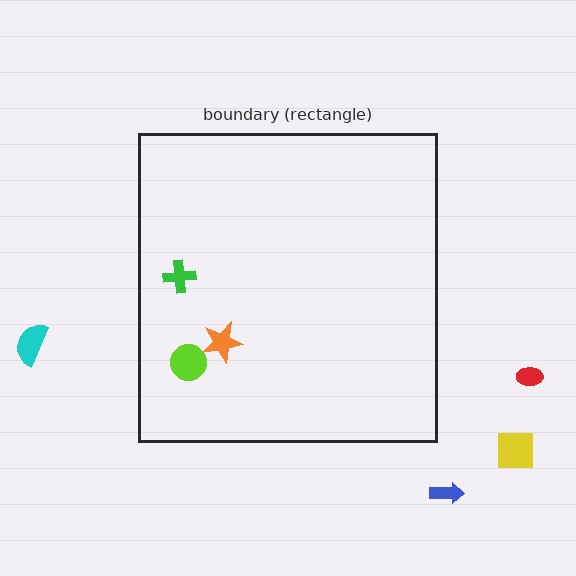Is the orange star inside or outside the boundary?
Inside.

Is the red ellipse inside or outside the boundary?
Outside.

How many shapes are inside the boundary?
3 inside, 4 outside.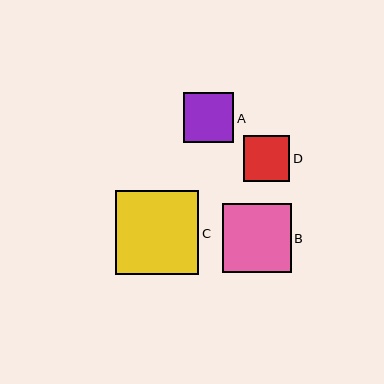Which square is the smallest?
Square D is the smallest with a size of approximately 46 pixels.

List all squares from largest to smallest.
From largest to smallest: C, B, A, D.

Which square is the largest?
Square C is the largest with a size of approximately 84 pixels.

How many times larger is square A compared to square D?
Square A is approximately 1.1 times the size of square D.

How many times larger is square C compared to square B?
Square C is approximately 1.2 times the size of square B.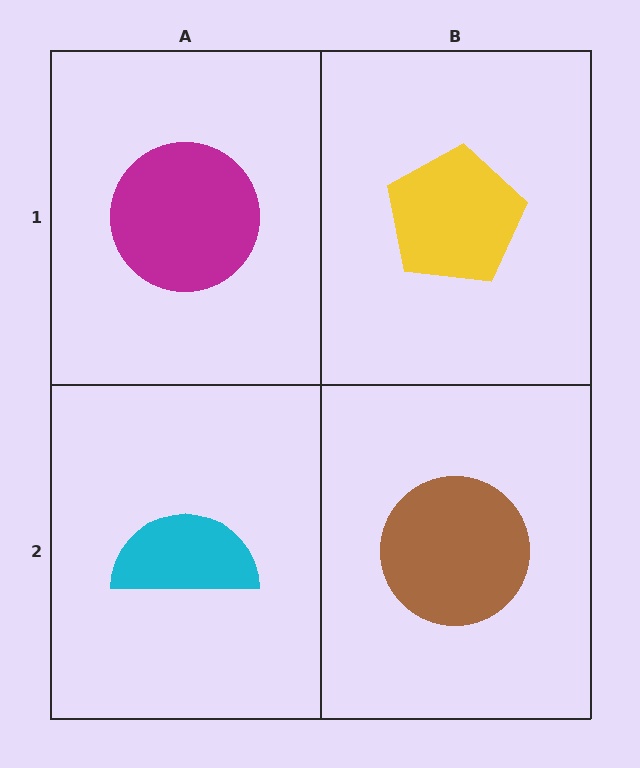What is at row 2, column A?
A cyan semicircle.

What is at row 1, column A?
A magenta circle.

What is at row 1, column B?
A yellow pentagon.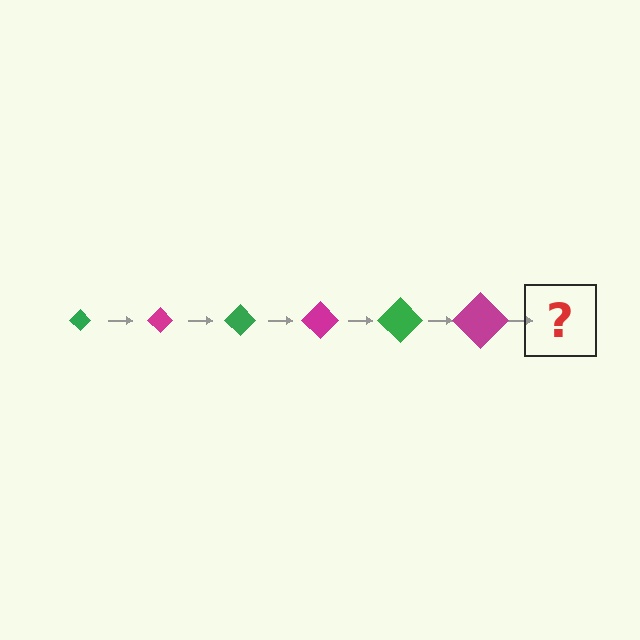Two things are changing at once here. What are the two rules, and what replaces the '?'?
The two rules are that the diamond grows larger each step and the color cycles through green and magenta. The '?' should be a green diamond, larger than the previous one.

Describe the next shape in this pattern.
It should be a green diamond, larger than the previous one.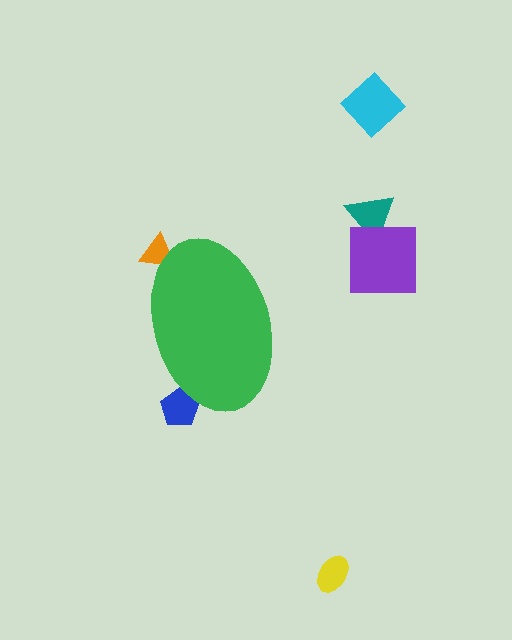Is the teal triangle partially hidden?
No, the teal triangle is fully visible.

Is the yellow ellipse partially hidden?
No, the yellow ellipse is fully visible.